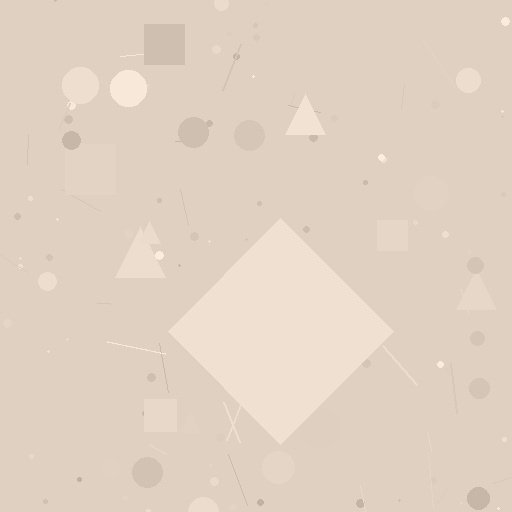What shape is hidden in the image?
A diamond is hidden in the image.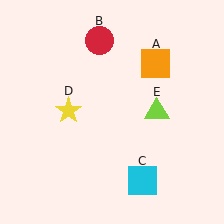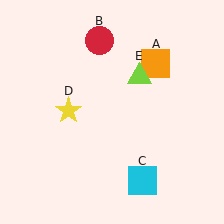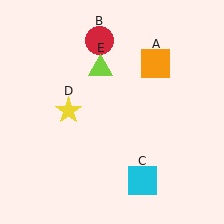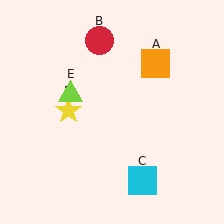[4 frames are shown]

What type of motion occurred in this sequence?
The lime triangle (object E) rotated counterclockwise around the center of the scene.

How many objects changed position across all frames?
1 object changed position: lime triangle (object E).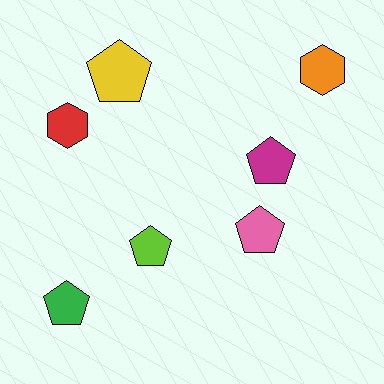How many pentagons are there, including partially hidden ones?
There are 5 pentagons.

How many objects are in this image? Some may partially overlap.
There are 7 objects.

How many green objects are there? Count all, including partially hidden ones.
There is 1 green object.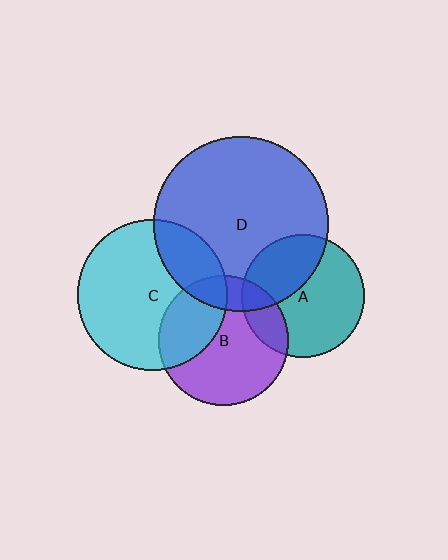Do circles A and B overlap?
Yes.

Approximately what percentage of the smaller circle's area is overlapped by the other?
Approximately 20%.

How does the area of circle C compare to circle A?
Approximately 1.5 times.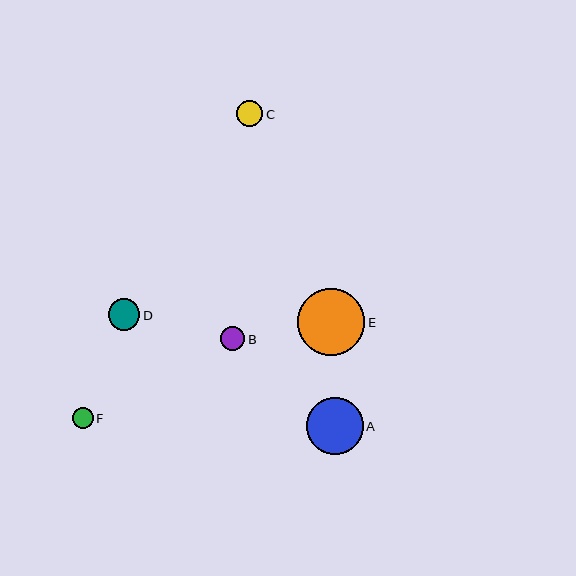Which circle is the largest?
Circle E is the largest with a size of approximately 67 pixels.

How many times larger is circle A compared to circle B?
Circle A is approximately 2.3 times the size of circle B.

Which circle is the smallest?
Circle F is the smallest with a size of approximately 21 pixels.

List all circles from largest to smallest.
From largest to smallest: E, A, D, C, B, F.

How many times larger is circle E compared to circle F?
Circle E is approximately 3.2 times the size of circle F.